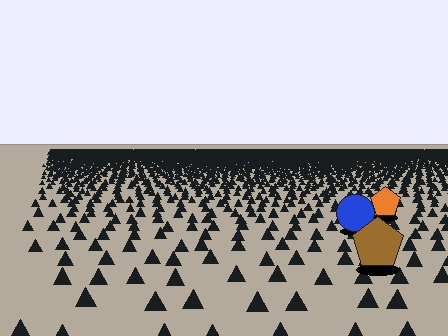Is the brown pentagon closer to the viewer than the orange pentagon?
Yes. The brown pentagon is closer — you can tell from the texture gradient: the ground texture is coarser near it.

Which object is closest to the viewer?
The brown pentagon is closest. The texture marks near it are larger and more spread out.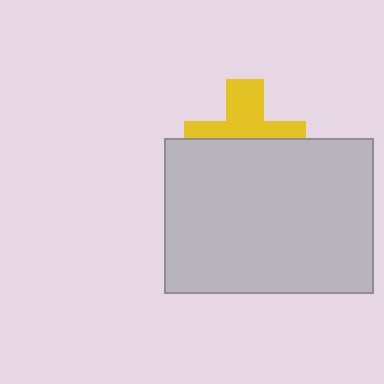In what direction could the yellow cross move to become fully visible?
The yellow cross could move up. That would shift it out from behind the light gray rectangle entirely.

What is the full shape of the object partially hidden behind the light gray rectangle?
The partially hidden object is a yellow cross.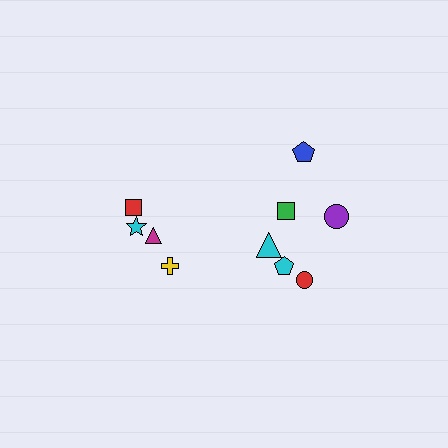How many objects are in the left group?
There are 4 objects.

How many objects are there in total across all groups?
There are 10 objects.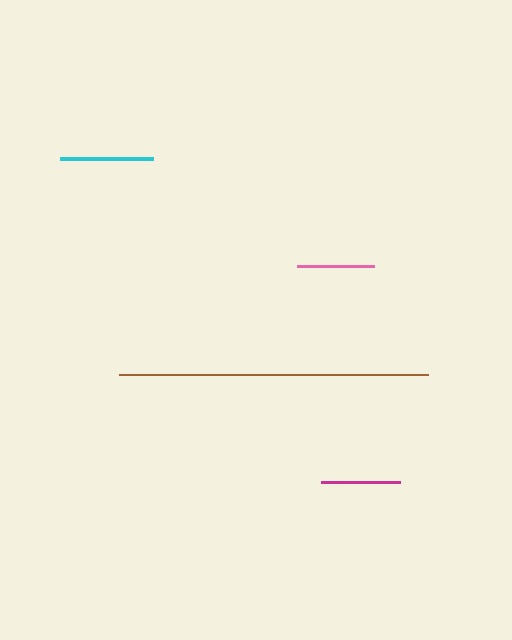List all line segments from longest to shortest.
From longest to shortest: brown, cyan, magenta, pink.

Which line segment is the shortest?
The pink line is the shortest at approximately 77 pixels.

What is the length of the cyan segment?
The cyan segment is approximately 93 pixels long.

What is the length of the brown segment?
The brown segment is approximately 308 pixels long.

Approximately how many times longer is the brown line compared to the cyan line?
The brown line is approximately 3.3 times the length of the cyan line.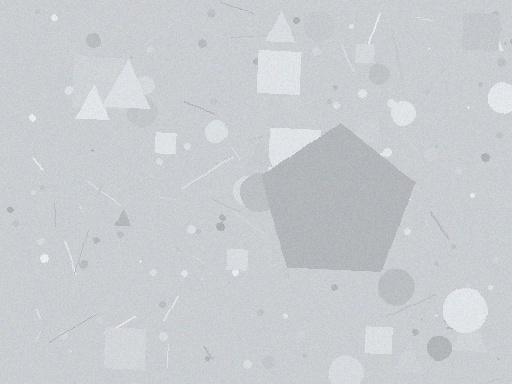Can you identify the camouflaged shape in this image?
The camouflaged shape is a pentagon.